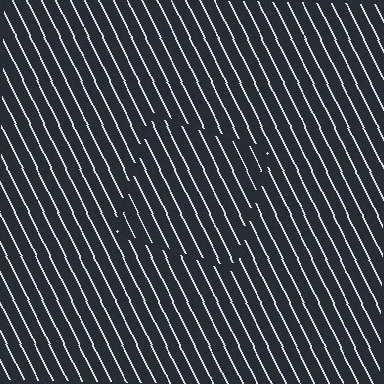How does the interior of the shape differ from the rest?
The interior of the shape contains the same grating, shifted by half a period — the contour is defined by the phase discontinuity where line-ends from the inner and outer gratings abut.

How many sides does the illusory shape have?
4 sides — the line-ends trace a square.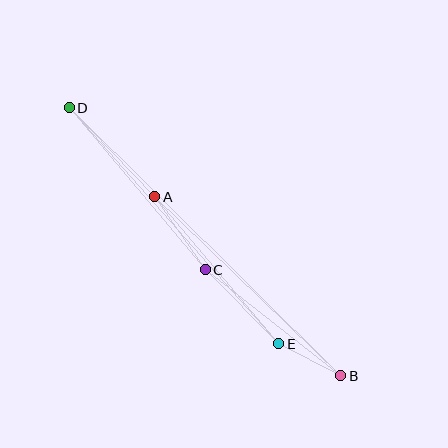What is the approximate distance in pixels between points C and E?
The distance between C and E is approximately 105 pixels.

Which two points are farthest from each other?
Points B and D are farthest from each other.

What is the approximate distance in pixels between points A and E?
The distance between A and E is approximately 192 pixels.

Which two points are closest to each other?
Points B and E are closest to each other.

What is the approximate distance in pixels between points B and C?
The distance between B and C is approximately 172 pixels.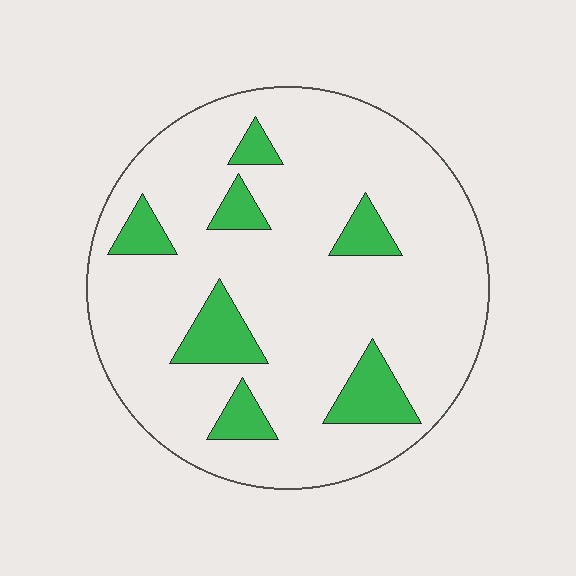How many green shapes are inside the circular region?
7.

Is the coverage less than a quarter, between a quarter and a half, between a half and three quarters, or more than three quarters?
Less than a quarter.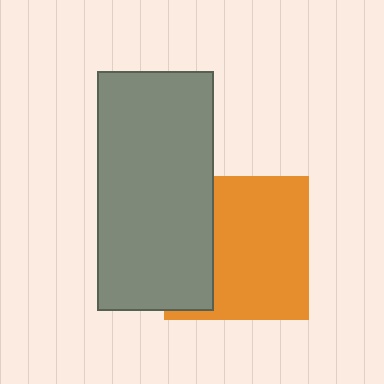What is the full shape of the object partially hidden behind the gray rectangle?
The partially hidden object is an orange square.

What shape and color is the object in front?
The object in front is a gray rectangle.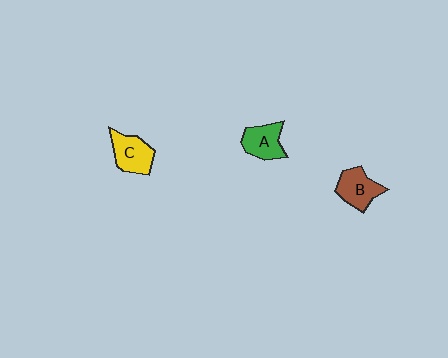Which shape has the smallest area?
Shape A (green).